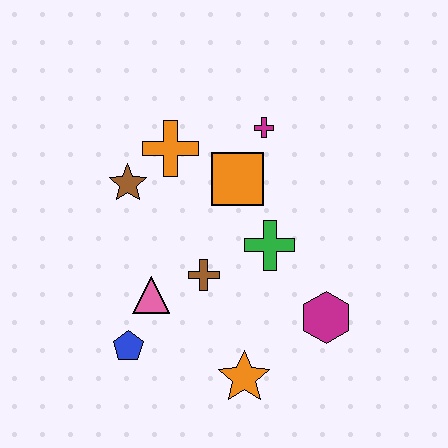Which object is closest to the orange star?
The magenta hexagon is closest to the orange star.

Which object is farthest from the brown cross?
The magenta cross is farthest from the brown cross.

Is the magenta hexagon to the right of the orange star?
Yes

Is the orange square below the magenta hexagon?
No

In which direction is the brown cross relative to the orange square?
The brown cross is below the orange square.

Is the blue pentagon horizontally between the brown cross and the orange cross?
No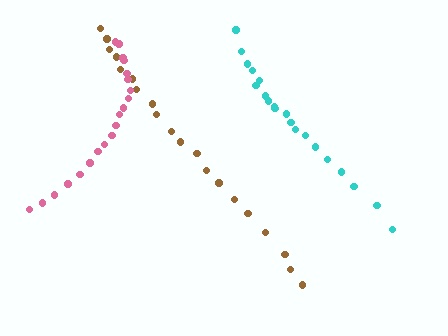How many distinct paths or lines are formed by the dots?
There are 3 distinct paths.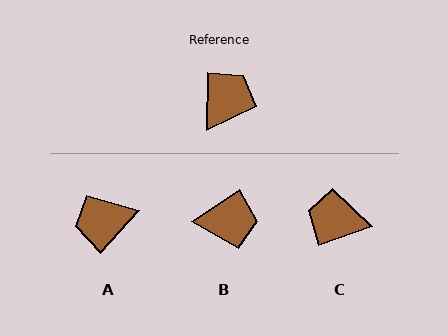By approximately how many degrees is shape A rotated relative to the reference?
Approximately 138 degrees counter-clockwise.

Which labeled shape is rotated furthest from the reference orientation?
A, about 138 degrees away.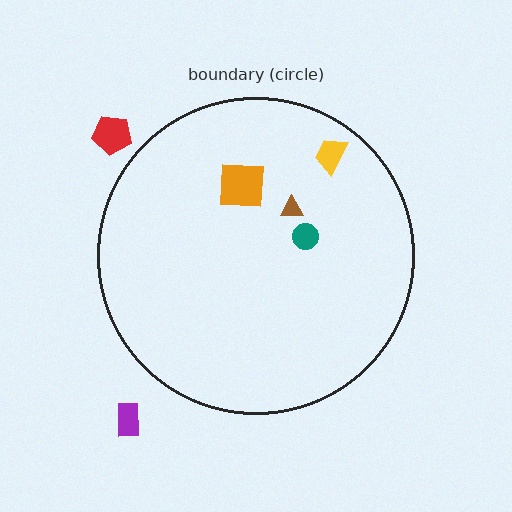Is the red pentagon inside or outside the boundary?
Outside.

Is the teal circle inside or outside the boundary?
Inside.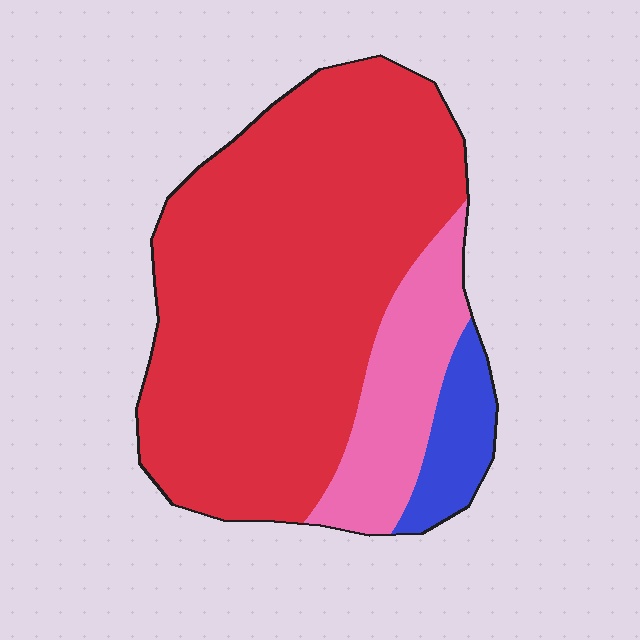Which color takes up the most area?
Red, at roughly 75%.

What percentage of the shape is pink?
Pink covers around 15% of the shape.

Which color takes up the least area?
Blue, at roughly 10%.